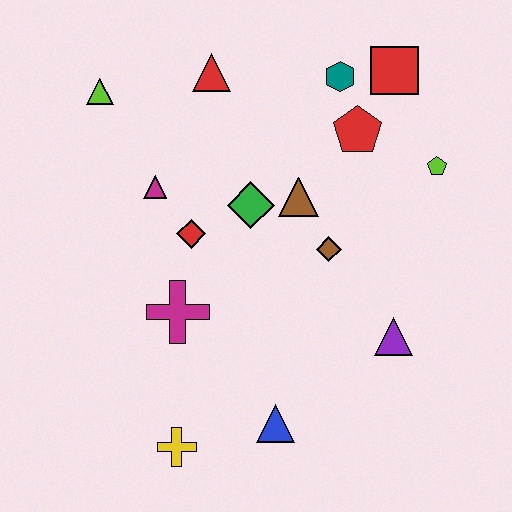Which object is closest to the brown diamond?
The brown triangle is closest to the brown diamond.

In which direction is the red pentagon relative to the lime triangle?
The red pentagon is to the right of the lime triangle.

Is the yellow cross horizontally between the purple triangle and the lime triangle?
Yes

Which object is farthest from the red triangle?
The yellow cross is farthest from the red triangle.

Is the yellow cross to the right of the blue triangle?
No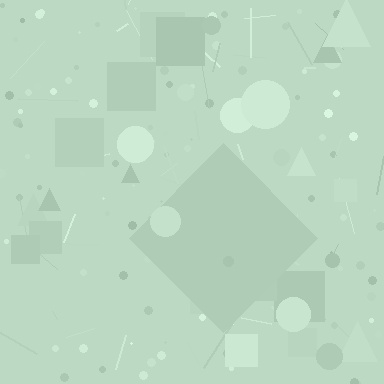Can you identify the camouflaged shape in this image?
The camouflaged shape is a diamond.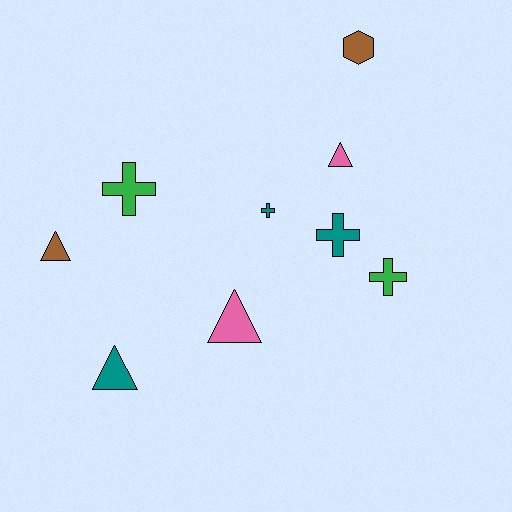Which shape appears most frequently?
Cross, with 4 objects.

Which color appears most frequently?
Teal, with 3 objects.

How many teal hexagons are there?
There are no teal hexagons.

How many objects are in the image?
There are 9 objects.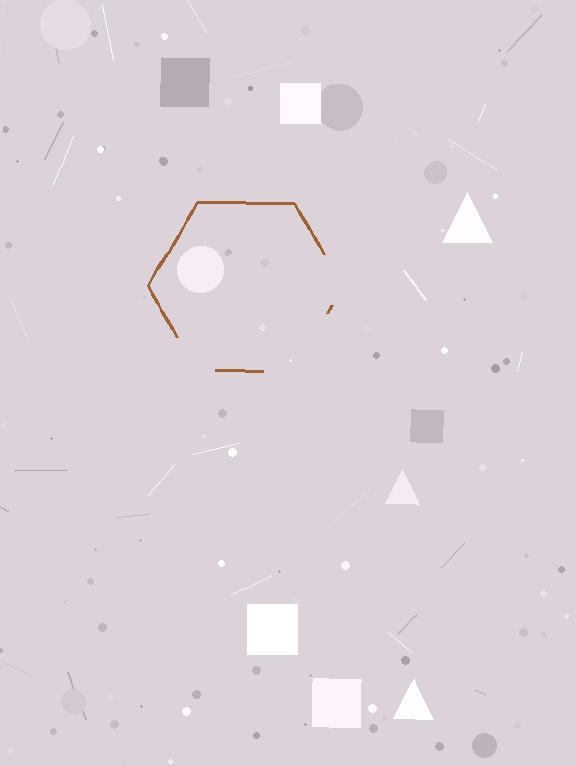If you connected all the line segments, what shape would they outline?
They would outline a hexagon.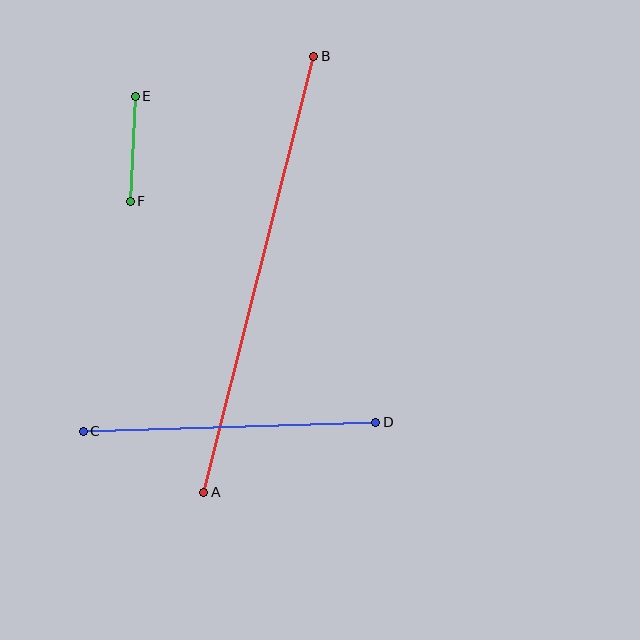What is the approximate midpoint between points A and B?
The midpoint is at approximately (259, 274) pixels.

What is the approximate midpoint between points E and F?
The midpoint is at approximately (133, 149) pixels.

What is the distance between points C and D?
The distance is approximately 292 pixels.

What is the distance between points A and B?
The distance is approximately 450 pixels.